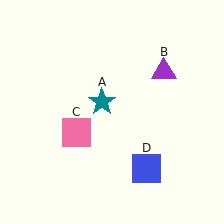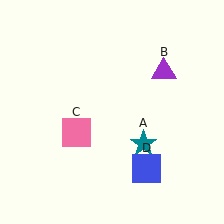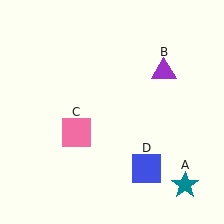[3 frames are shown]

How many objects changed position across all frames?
1 object changed position: teal star (object A).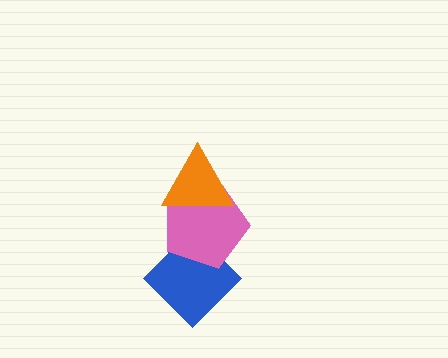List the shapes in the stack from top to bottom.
From top to bottom: the orange triangle, the pink pentagon, the blue diamond.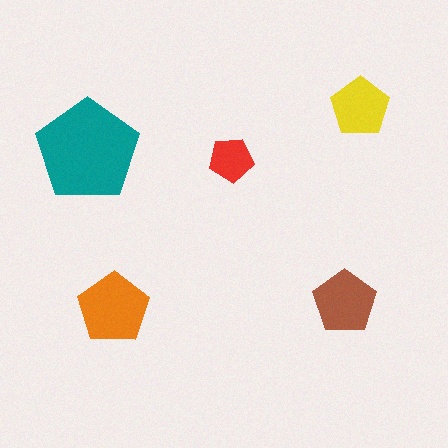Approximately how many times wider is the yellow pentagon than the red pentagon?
About 1.5 times wider.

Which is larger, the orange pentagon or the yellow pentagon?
The orange one.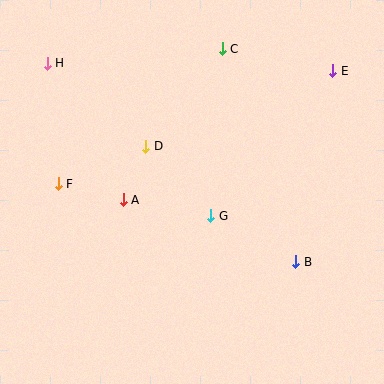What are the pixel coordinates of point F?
Point F is at (58, 184).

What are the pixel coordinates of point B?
Point B is at (296, 262).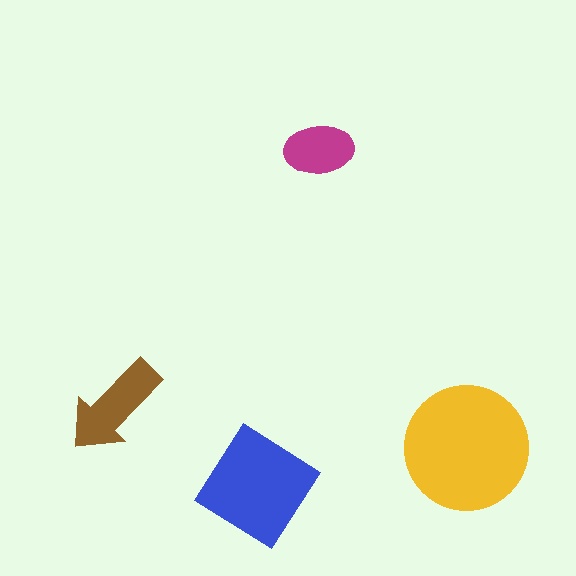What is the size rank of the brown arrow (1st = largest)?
3rd.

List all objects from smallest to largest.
The magenta ellipse, the brown arrow, the blue diamond, the yellow circle.